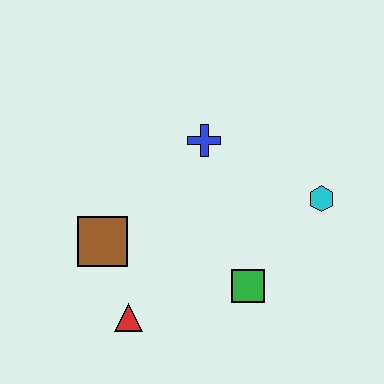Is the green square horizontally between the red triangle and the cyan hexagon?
Yes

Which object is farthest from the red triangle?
The cyan hexagon is farthest from the red triangle.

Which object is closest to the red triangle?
The brown square is closest to the red triangle.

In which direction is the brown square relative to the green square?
The brown square is to the left of the green square.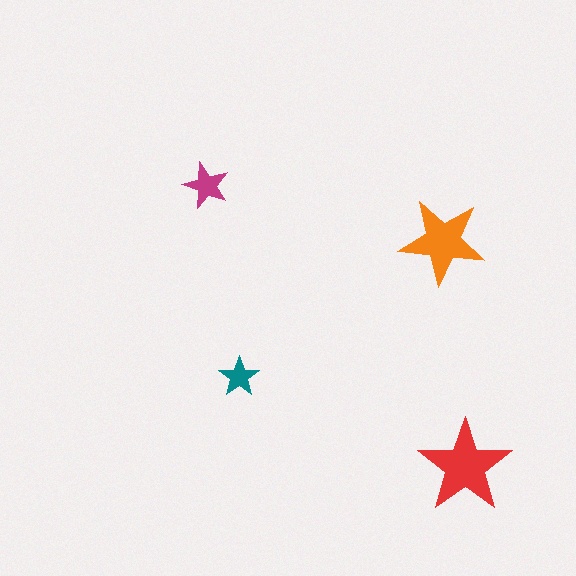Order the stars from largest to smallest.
the red one, the orange one, the magenta one, the teal one.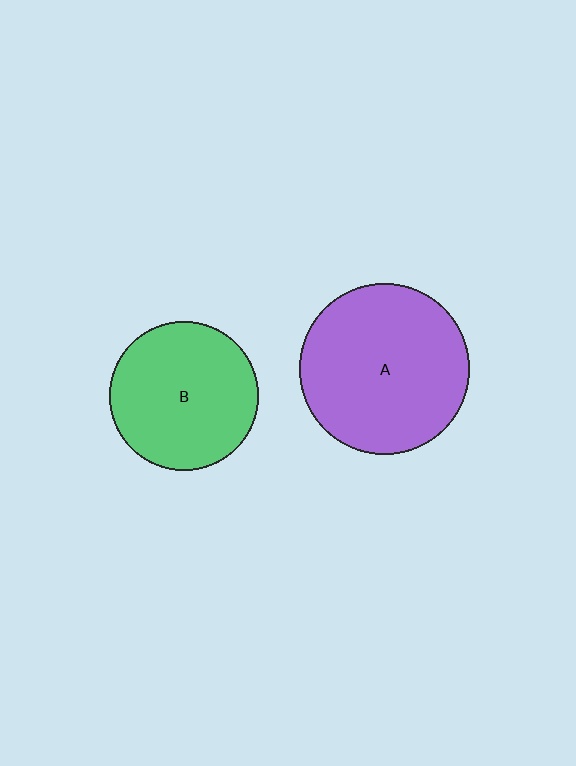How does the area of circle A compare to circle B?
Approximately 1.3 times.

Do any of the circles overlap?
No, none of the circles overlap.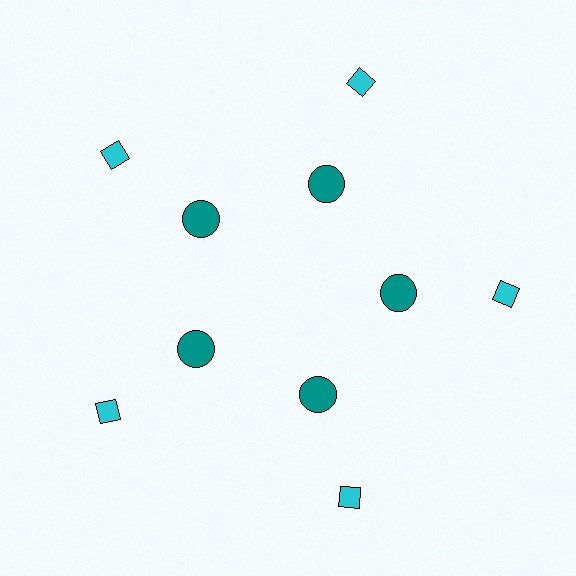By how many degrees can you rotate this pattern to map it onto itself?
The pattern maps onto itself every 72 degrees of rotation.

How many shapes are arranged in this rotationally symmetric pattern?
There are 10 shapes, arranged in 5 groups of 2.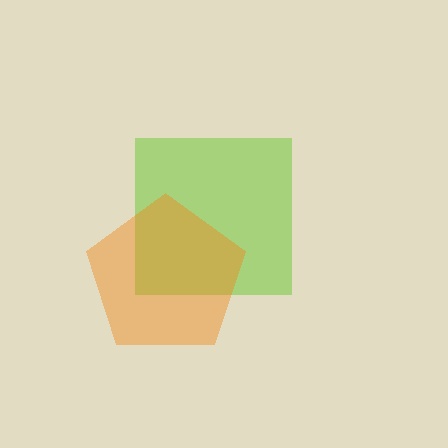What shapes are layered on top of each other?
The layered shapes are: a lime square, an orange pentagon.